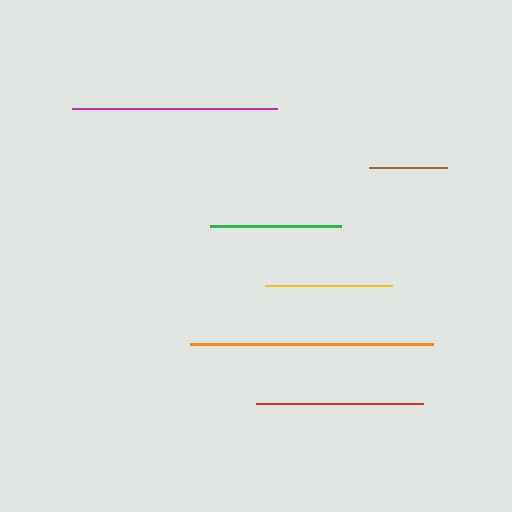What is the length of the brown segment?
The brown segment is approximately 77 pixels long.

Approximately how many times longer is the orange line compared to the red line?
The orange line is approximately 1.5 times the length of the red line.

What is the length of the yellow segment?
The yellow segment is approximately 126 pixels long.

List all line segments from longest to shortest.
From longest to shortest: orange, magenta, red, green, yellow, brown.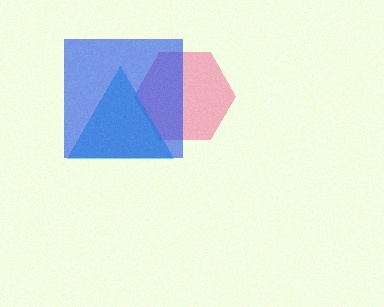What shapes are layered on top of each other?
The layered shapes are: a pink hexagon, a cyan triangle, a blue square.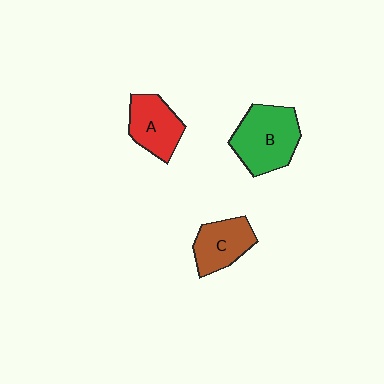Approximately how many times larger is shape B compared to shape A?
Approximately 1.4 times.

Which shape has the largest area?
Shape B (green).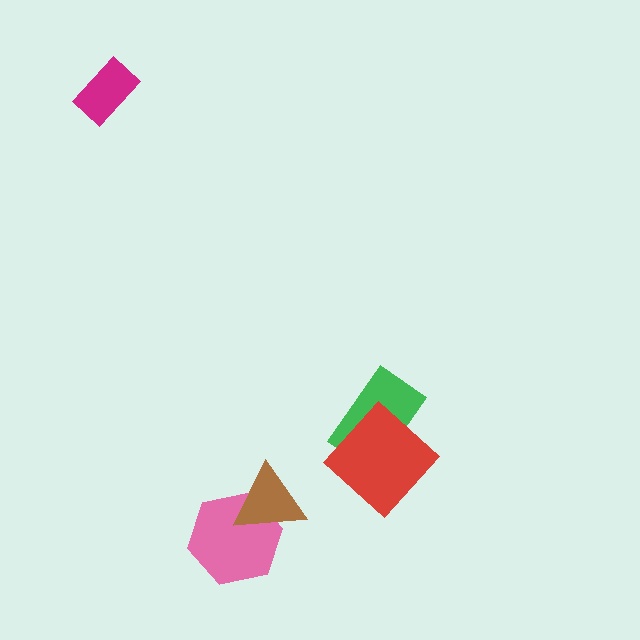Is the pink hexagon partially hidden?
Yes, it is partially covered by another shape.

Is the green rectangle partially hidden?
Yes, it is partially covered by another shape.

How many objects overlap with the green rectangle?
1 object overlaps with the green rectangle.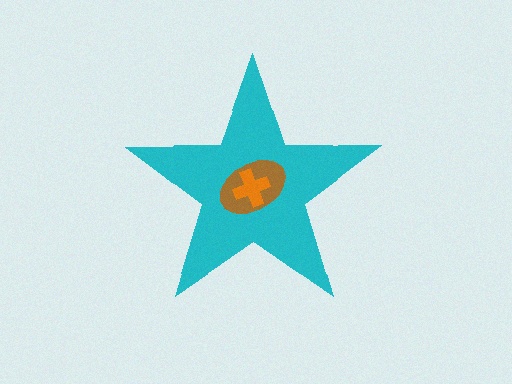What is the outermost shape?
The cyan star.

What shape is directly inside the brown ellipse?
The orange cross.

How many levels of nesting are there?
3.